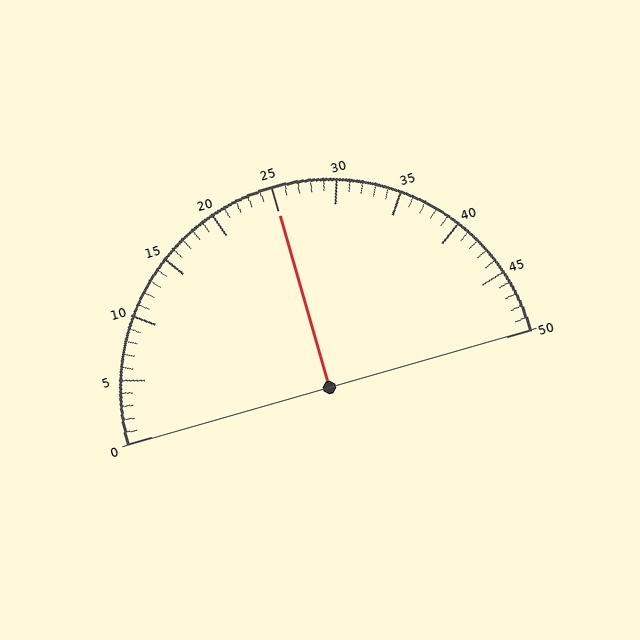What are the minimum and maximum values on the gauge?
The gauge ranges from 0 to 50.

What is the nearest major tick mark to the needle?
The nearest major tick mark is 25.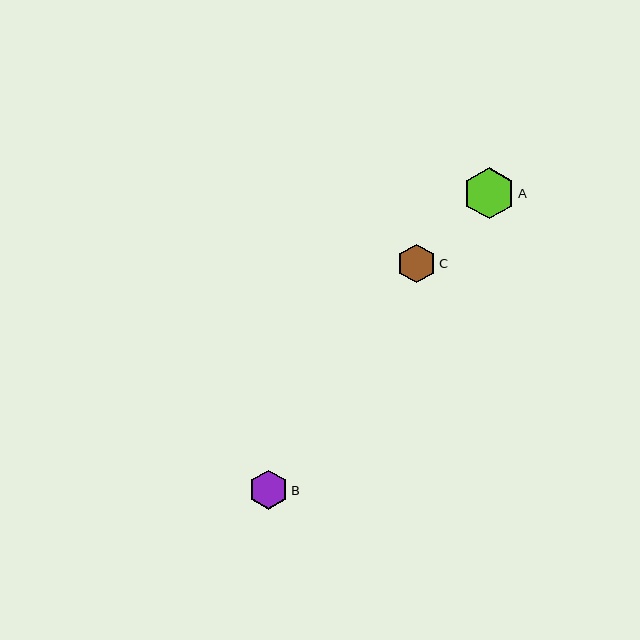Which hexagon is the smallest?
Hexagon B is the smallest with a size of approximately 39 pixels.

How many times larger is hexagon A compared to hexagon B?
Hexagon A is approximately 1.3 times the size of hexagon B.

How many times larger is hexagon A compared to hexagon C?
Hexagon A is approximately 1.3 times the size of hexagon C.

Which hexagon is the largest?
Hexagon A is the largest with a size of approximately 52 pixels.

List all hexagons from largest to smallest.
From largest to smallest: A, C, B.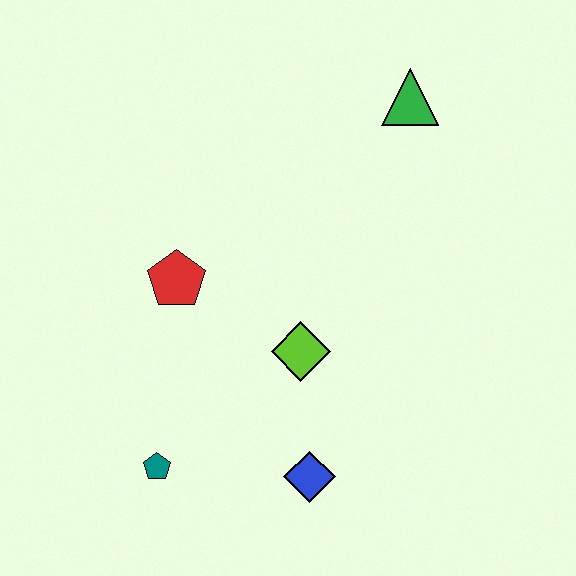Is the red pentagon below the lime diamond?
No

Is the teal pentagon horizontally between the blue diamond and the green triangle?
No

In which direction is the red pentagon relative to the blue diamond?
The red pentagon is above the blue diamond.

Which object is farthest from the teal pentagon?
The green triangle is farthest from the teal pentagon.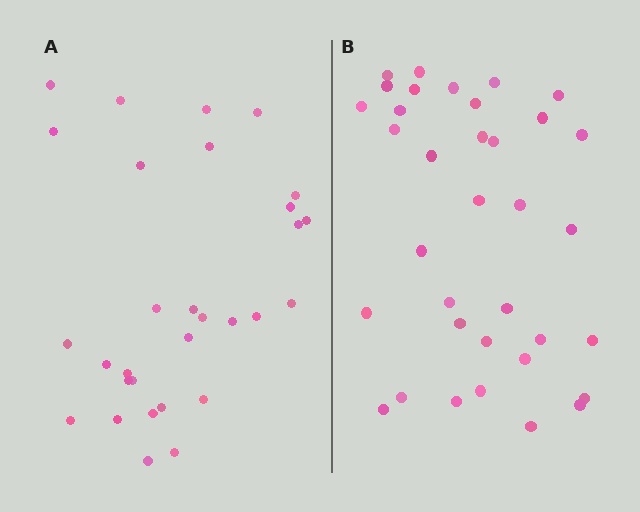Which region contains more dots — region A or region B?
Region B (the right region) has more dots.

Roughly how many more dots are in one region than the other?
Region B has about 5 more dots than region A.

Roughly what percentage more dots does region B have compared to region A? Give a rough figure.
About 15% more.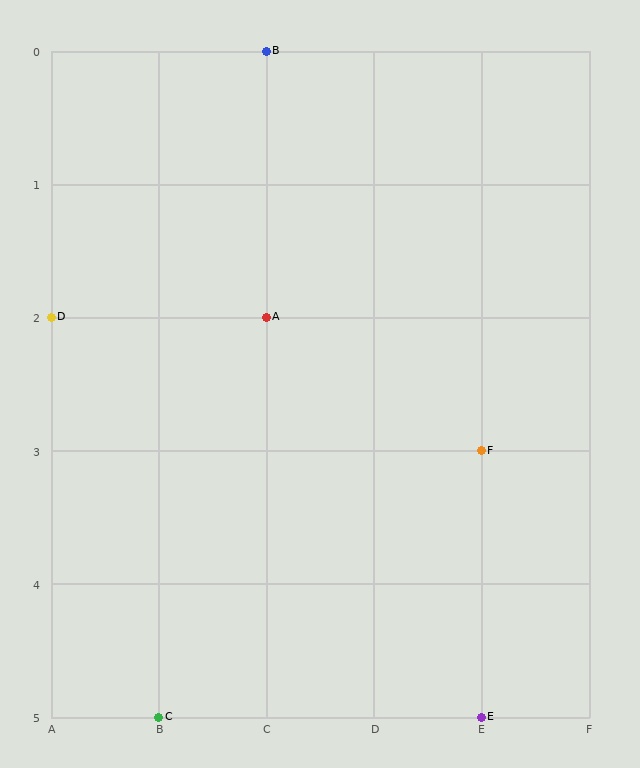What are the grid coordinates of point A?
Point A is at grid coordinates (C, 2).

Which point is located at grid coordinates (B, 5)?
Point C is at (B, 5).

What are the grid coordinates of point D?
Point D is at grid coordinates (A, 2).